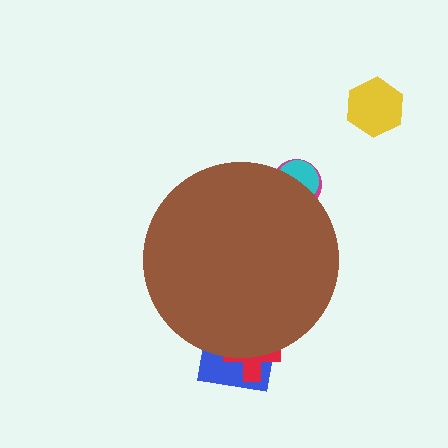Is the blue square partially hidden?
Yes, the blue square is partially hidden behind the brown circle.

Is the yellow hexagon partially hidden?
No, the yellow hexagon is fully visible.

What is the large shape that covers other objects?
A brown circle.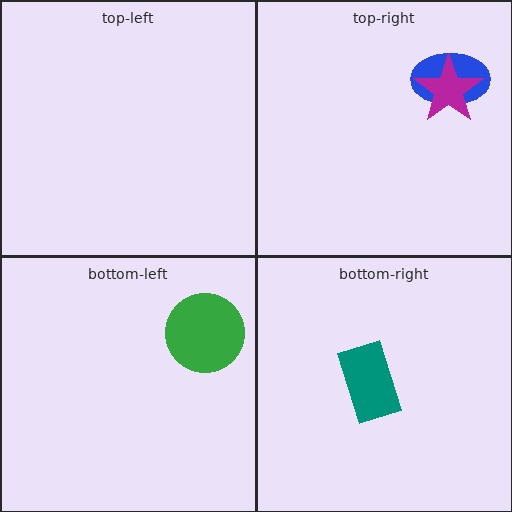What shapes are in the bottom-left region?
The green circle.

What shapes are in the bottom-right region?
The teal rectangle.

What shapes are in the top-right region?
The blue ellipse, the magenta star.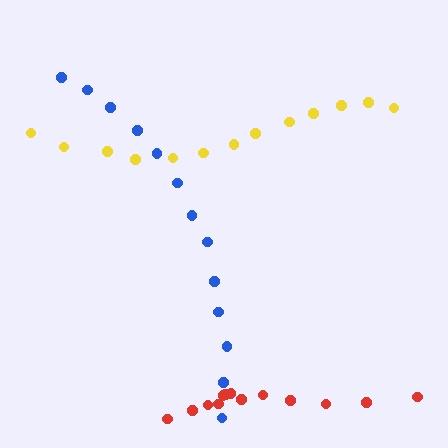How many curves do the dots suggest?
There are 3 distinct paths.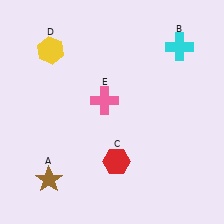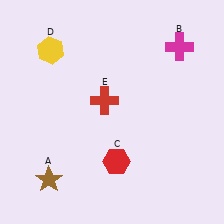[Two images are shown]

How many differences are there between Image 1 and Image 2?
There are 2 differences between the two images.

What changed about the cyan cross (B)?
In Image 1, B is cyan. In Image 2, it changed to magenta.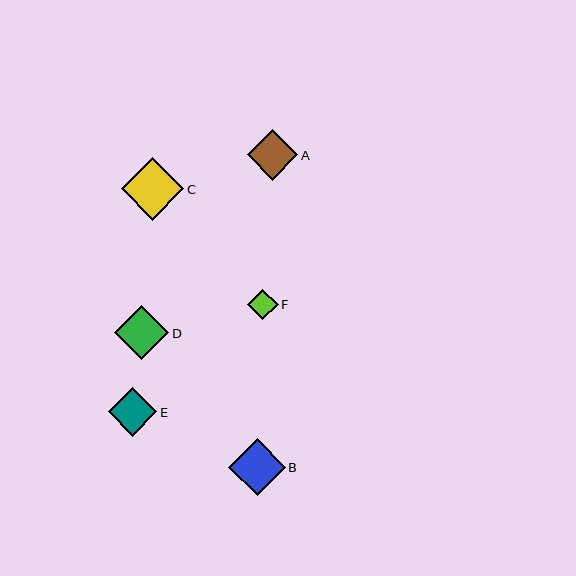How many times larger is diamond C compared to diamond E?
Diamond C is approximately 1.3 times the size of diamond E.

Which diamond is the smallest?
Diamond F is the smallest with a size of approximately 31 pixels.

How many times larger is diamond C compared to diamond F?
Diamond C is approximately 2.0 times the size of diamond F.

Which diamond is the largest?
Diamond C is the largest with a size of approximately 63 pixels.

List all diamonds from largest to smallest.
From largest to smallest: C, B, D, A, E, F.